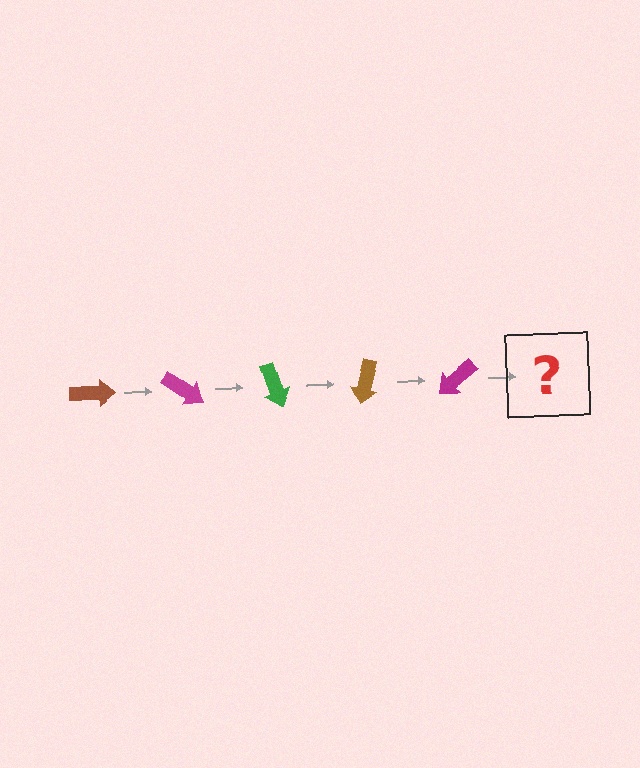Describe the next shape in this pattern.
It should be a green arrow, rotated 175 degrees from the start.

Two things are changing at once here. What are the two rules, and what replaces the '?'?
The two rules are that it rotates 35 degrees each step and the color cycles through brown, magenta, and green. The '?' should be a green arrow, rotated 175 degrees from the start.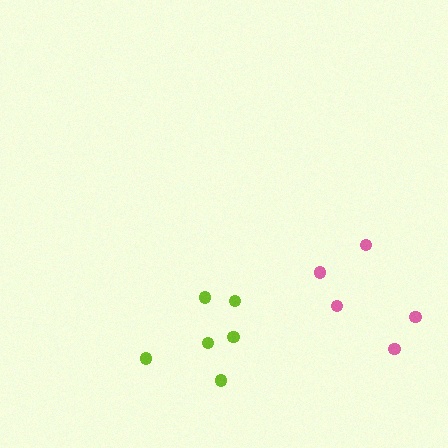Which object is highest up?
The pink cluster is topmost.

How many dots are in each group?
Group 1: 5 dots, Group 2: 6 dots (11 total).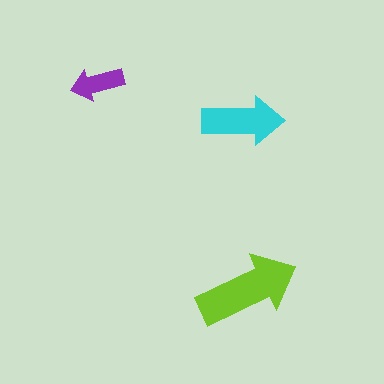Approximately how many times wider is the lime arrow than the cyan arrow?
About 1.5 times wider.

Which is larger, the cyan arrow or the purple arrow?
The cyan one.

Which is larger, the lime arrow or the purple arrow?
The lime one.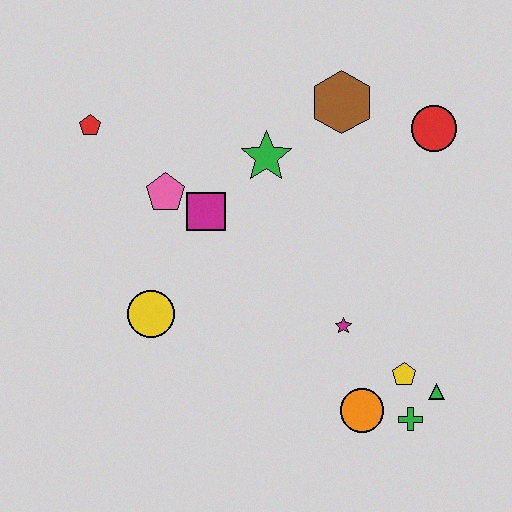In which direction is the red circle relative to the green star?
The red circle is to the right of the green star.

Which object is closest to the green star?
The magenta square is closest to the green star.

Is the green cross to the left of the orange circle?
No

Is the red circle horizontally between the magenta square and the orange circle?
No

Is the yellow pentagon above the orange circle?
Yes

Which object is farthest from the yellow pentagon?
The red pentagon is farthest from the yellow pentagon.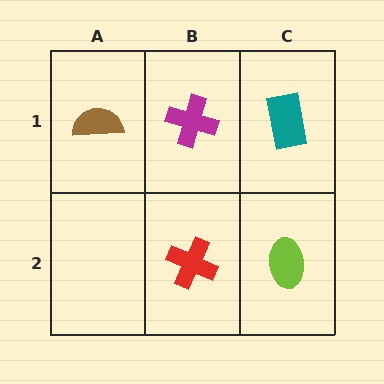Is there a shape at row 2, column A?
No, that cell is empty.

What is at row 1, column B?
A magenta cross.